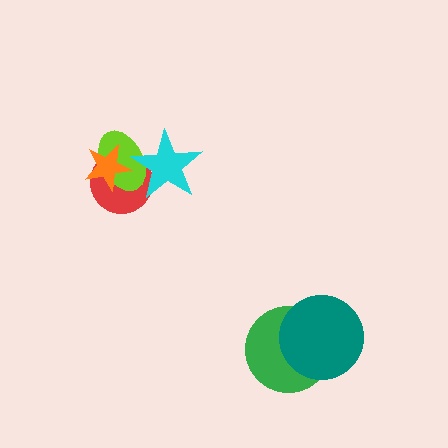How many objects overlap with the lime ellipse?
3 objects overlap with the lime ellipse.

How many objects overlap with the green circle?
1 object overlaps with the green circle.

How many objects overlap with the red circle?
3 objects overlap with the red circle.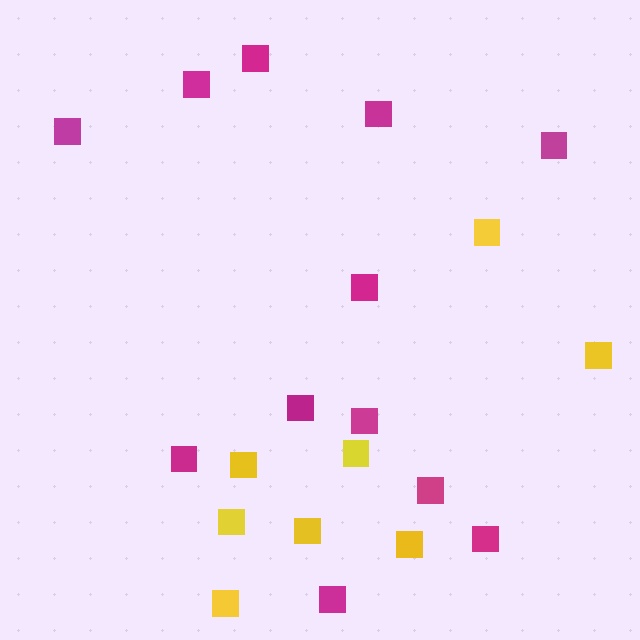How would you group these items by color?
There are 2 groups: one group of magenta squares (12) and one group of yellow squares (8).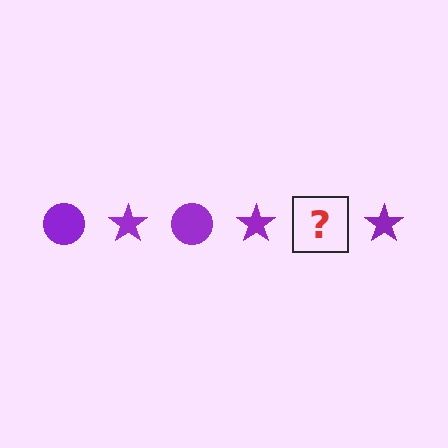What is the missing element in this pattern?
The missing element is a purple circle.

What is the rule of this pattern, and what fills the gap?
The rule is that the pattern cycles through circle, star shapes in purple. The gap should be filled with a purple circle.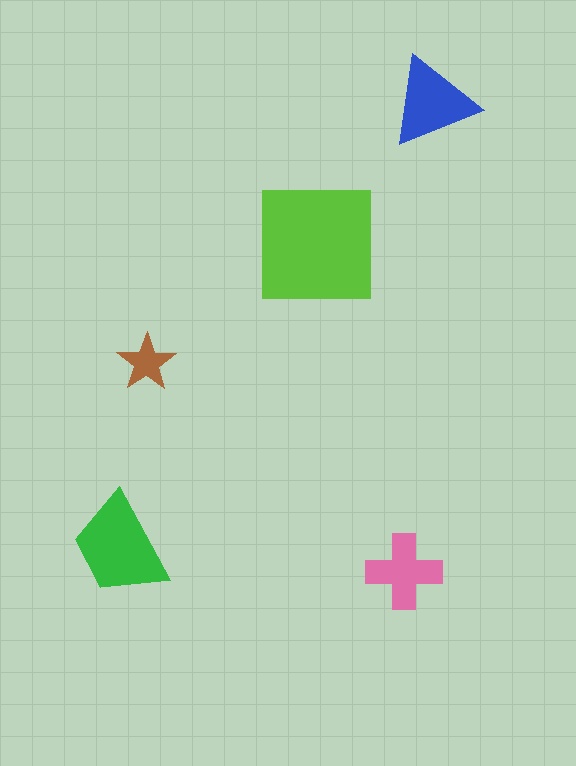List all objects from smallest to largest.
The brown star, the pink cross, the blue triangle, the green trapezoid, the lime square.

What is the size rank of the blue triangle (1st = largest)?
3rd.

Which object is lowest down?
The pink cross is bottommost.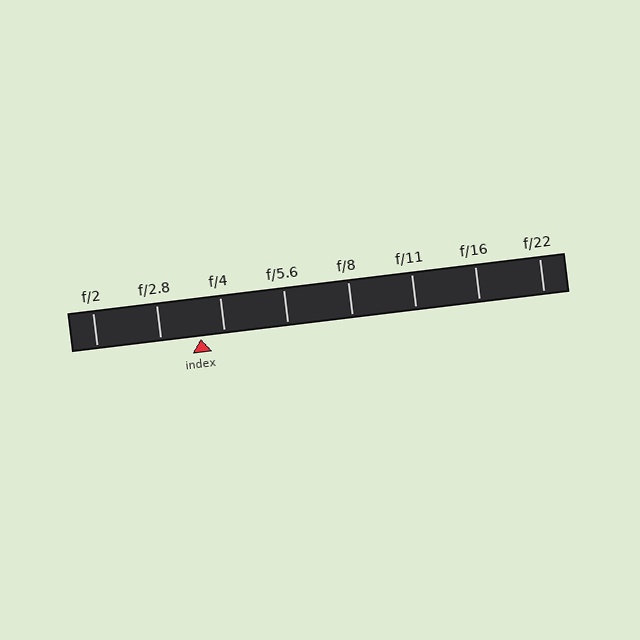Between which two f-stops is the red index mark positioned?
The index mark is between f/2.8 and f/4.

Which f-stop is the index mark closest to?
The index mark is closest to f/4.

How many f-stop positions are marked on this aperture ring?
There are 8 f-stop positions marked.